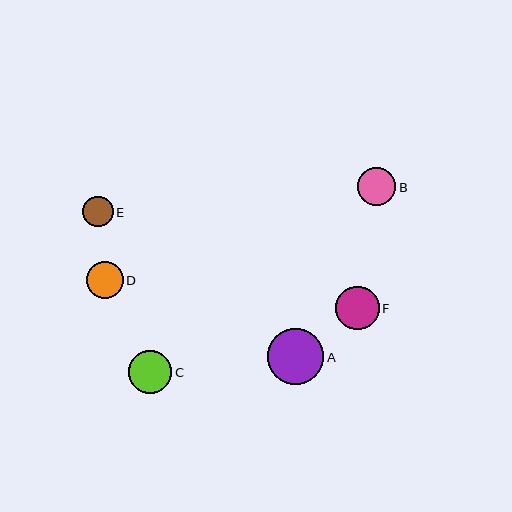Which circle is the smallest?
Circle E is the smallest with a size of approximately 31 pixels.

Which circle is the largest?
Circle A is the largest with a size of approximately 56 pixels.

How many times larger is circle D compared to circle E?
Circle D is approximately 1.2 times the size of circle E.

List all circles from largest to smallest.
From largest to smallest: A, F, C, B, D, E.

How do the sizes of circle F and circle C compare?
Circle F and circle C are approximately the same size.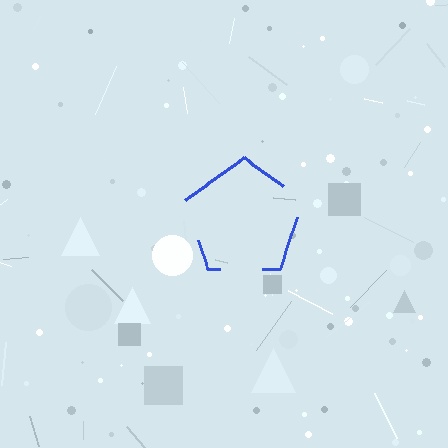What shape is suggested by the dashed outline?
The dashed outline suggests a pentagon.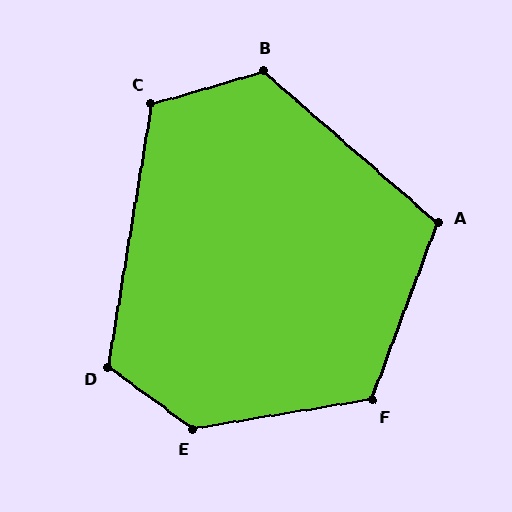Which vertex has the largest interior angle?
E, at approximately 134 degrees.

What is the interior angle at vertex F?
Approximately 120 degrees (obtuse).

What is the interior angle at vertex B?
Approximately 123 degrees (obtuse).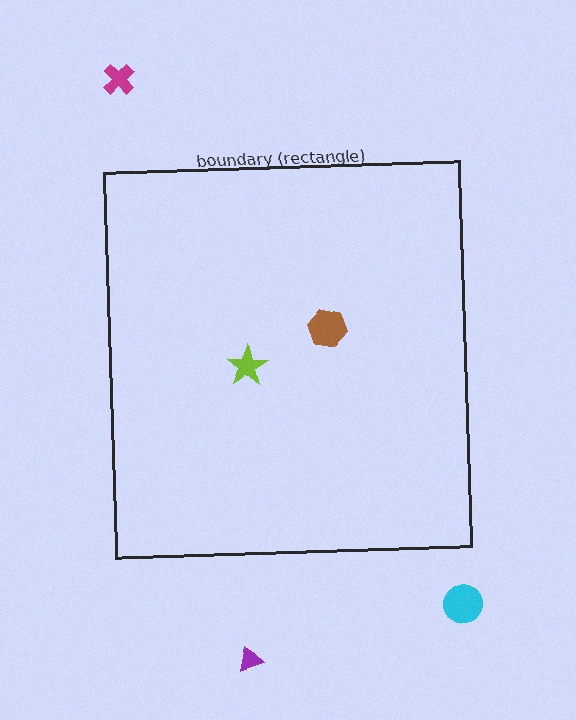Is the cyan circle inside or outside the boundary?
Outside.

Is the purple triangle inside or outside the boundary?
Outside.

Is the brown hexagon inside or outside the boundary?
Inside.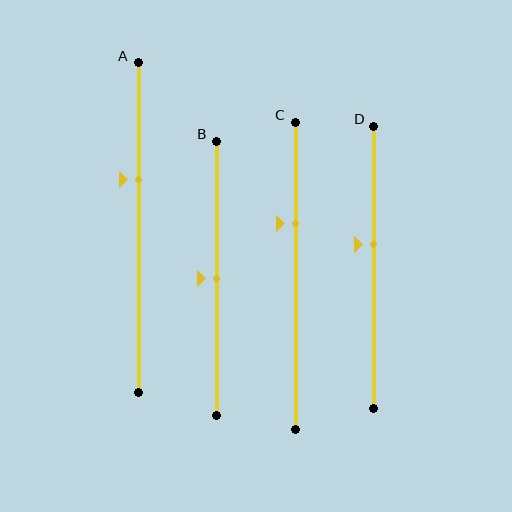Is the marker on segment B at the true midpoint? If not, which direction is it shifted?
Yes, the marker on segment B is at the true midpoint.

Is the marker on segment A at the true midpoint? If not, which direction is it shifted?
No, the marker on segment A is shifted upward by about 15% of the segment length.